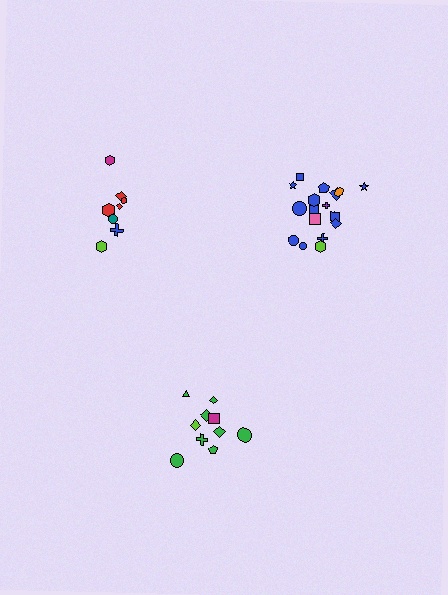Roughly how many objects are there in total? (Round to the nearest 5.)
Roughly 35 objects in total.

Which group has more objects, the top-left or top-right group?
The top-right group.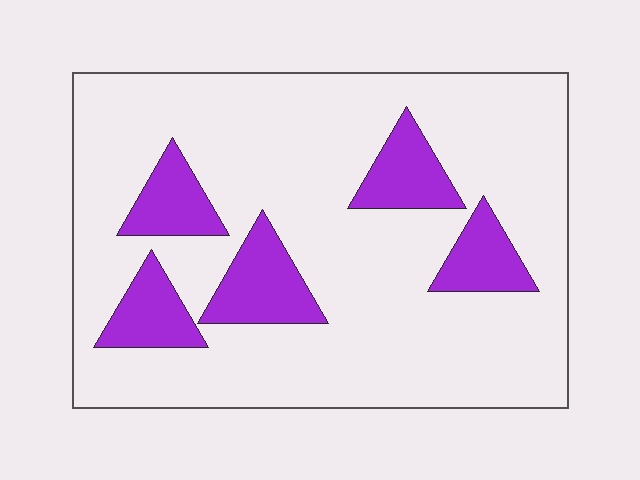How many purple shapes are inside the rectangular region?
5.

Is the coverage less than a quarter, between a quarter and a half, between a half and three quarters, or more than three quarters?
Less than a quarter.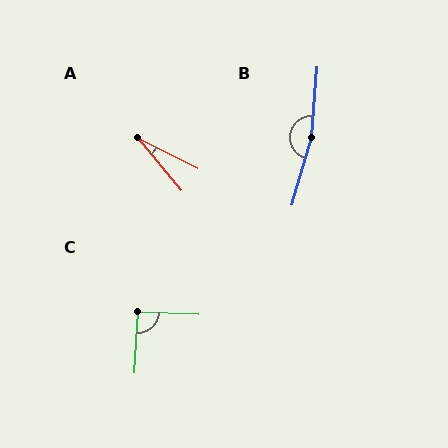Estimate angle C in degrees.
Approximately 91 degrees.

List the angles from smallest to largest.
A (24°), C (91°), B (169°).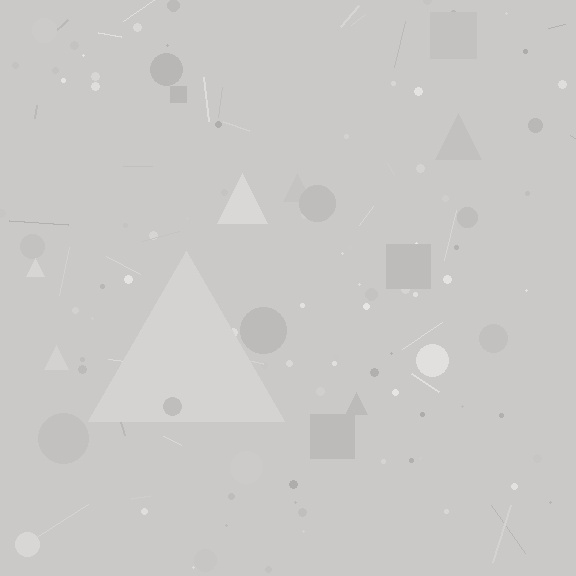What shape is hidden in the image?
A triangle is hidden in the image.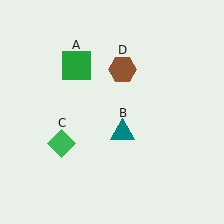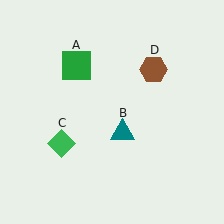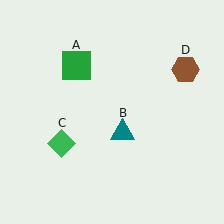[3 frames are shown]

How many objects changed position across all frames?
1 object changed position: brown hexagon (object D).